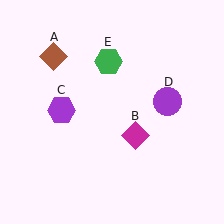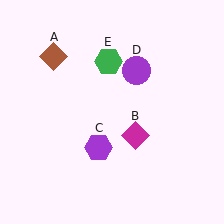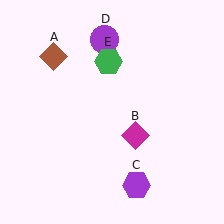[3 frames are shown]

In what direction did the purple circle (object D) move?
The purple circle (object D) moved up and to the left.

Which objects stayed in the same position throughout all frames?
Brown diamond (object A) and magenta diamond (object B) and green hexagon (object E) remained stationary.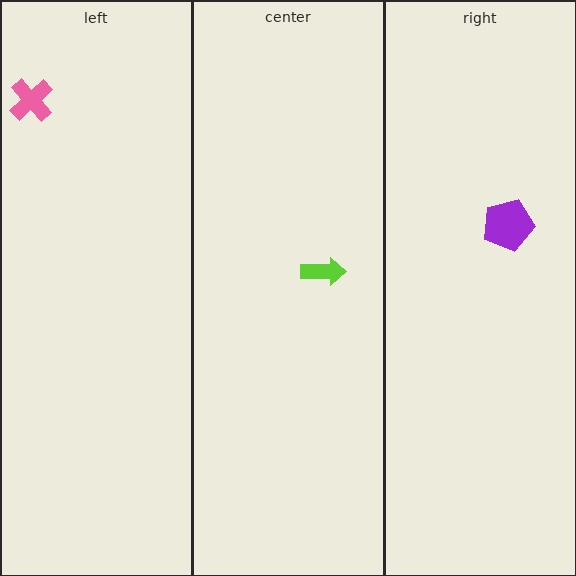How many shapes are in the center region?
1.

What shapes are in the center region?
The lime arrow.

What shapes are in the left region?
The pink cross.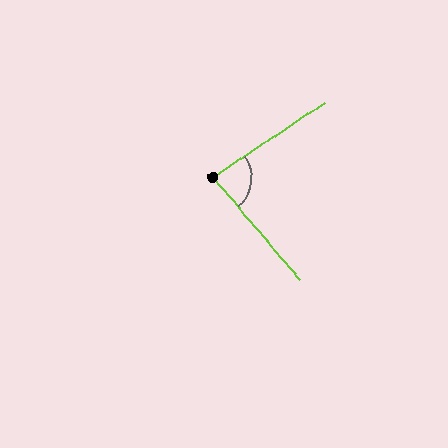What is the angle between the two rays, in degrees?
Approximately 83 degrees.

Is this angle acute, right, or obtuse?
It is acute.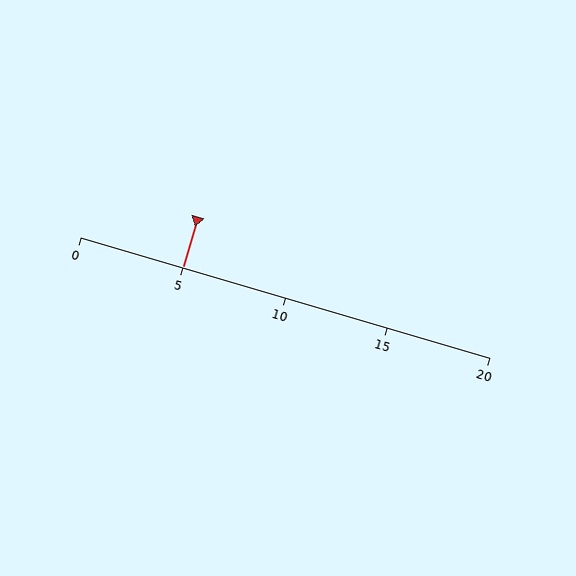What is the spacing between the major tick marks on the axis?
The major ticks are spaced 5 apart.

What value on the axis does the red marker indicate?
The marker indicates approximately 5.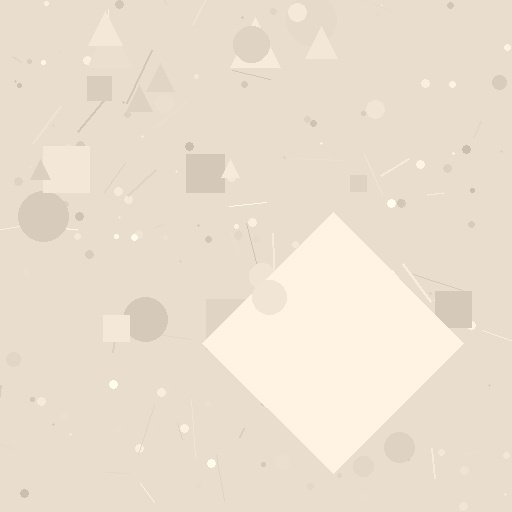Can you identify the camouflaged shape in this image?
The camouflaged shape is a diamond.